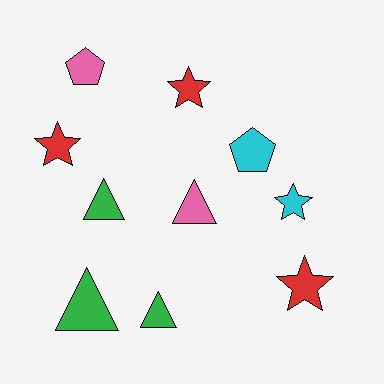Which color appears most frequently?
Red, with 3 objects.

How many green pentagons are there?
There are no green pentagons.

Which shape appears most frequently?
Star, with 4 objects.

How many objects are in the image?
There are 10 objects.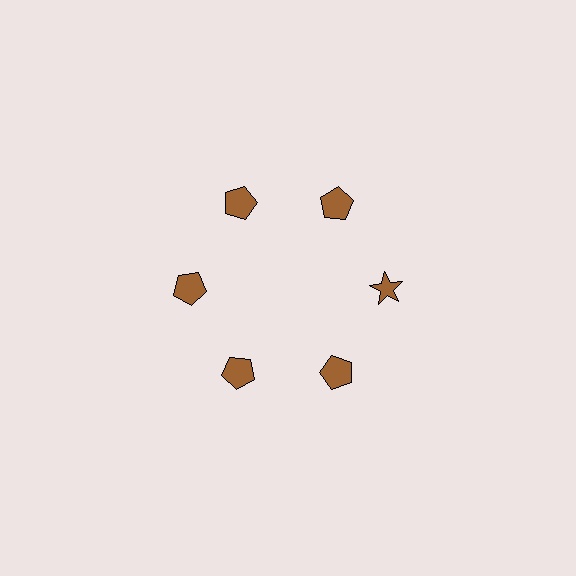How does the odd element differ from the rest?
It has a different shape: star instead of pentagon.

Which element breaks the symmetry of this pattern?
The brown star at roughly the 3 o'clock position breaks the symmetry. All other shapes are brown pentagons.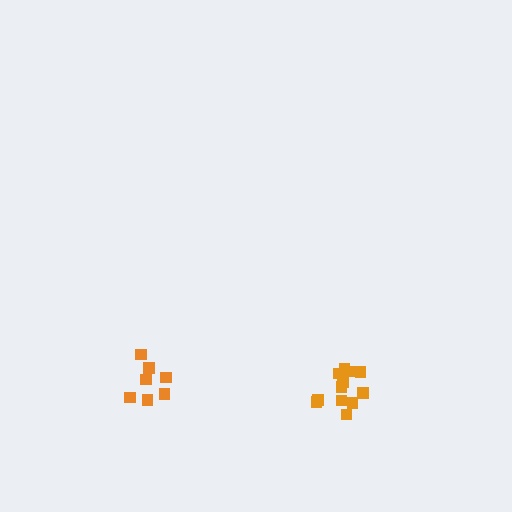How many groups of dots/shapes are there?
There are 2 groups.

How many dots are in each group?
Group 1: 12 dots, Group 2: 7 dots (19 total).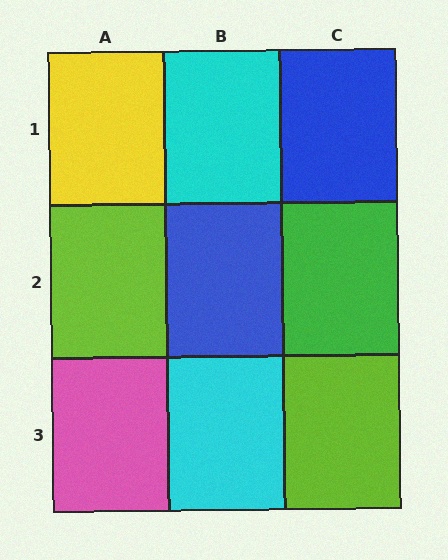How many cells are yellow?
1 cell is yellow.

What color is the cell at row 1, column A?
Yellow.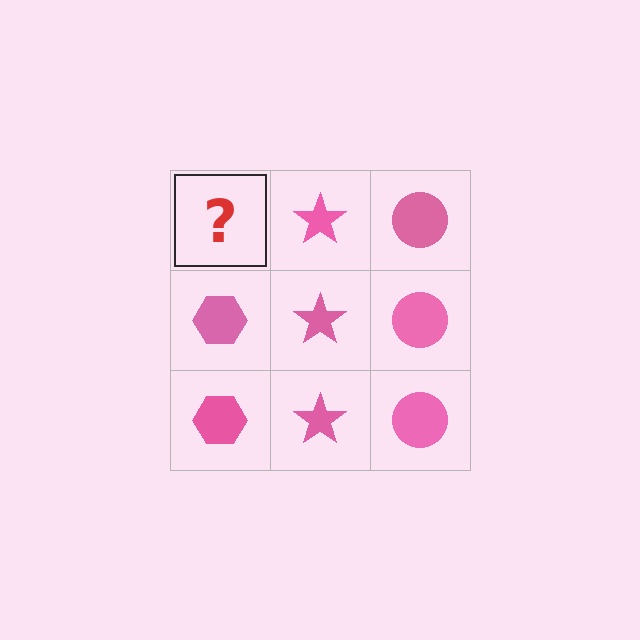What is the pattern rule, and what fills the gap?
The rule is that each column has a consistent shape. The gap should be filled with a pink hexagon.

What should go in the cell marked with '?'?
The missing cell should contain a pink hexagon.